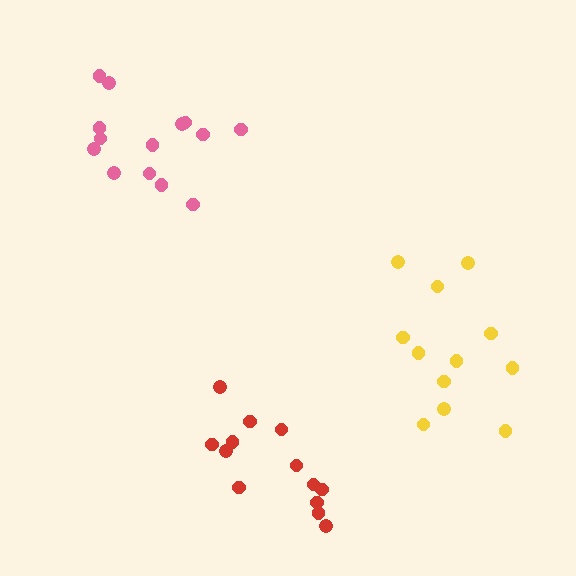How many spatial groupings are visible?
There are 3 spatial groupings.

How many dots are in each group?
Group 1: 12 dots, Group 2: 13 dots, Group 3: 14 dots (39 total).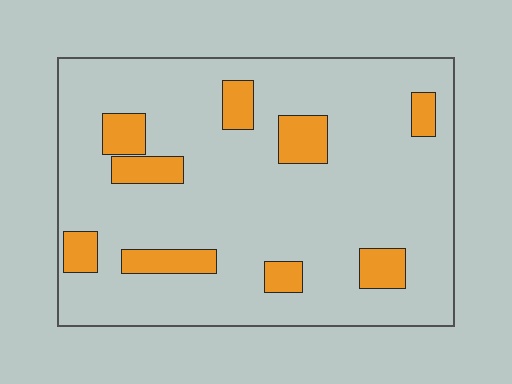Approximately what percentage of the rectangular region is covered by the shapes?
Approximately 15%.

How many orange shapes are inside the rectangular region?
9.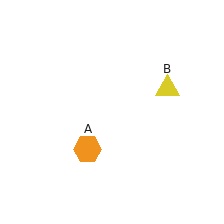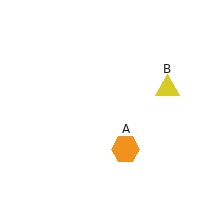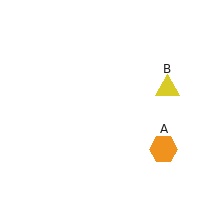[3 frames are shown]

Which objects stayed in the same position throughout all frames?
Yellow triangle (object B) remained stationary.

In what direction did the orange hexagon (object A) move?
The orange hexagon (object A) moved right.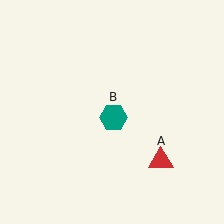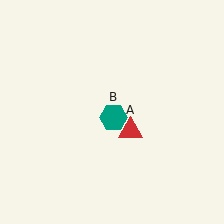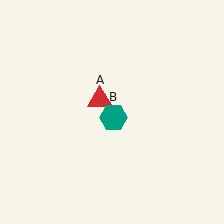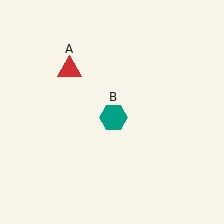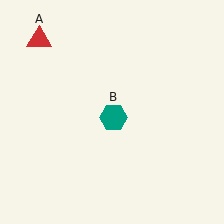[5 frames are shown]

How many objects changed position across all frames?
1 object changed position: red triangle (object A).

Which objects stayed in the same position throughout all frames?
Teal hexagon (object B) remained stationary.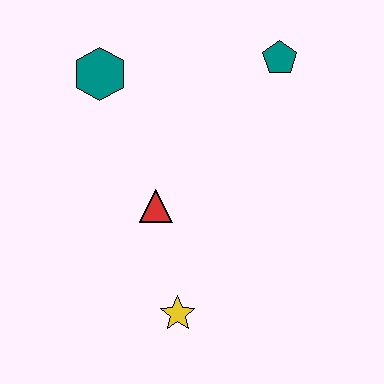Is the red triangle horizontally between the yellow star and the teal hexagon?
Yes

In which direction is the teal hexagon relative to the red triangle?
The teal hexagon is above the red triangle.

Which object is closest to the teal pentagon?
The teal hexagon is closest to the teal pentagon.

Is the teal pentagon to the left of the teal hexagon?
No